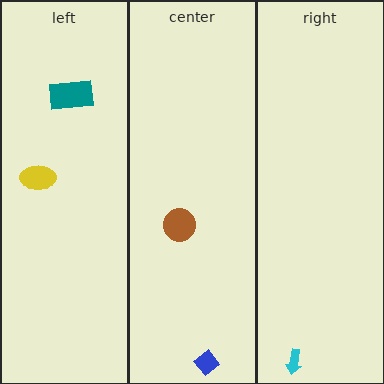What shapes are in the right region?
The cyan arrow.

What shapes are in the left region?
The teal rectangle, the yellow ellipse.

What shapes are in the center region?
The brown circle, the blue diamond.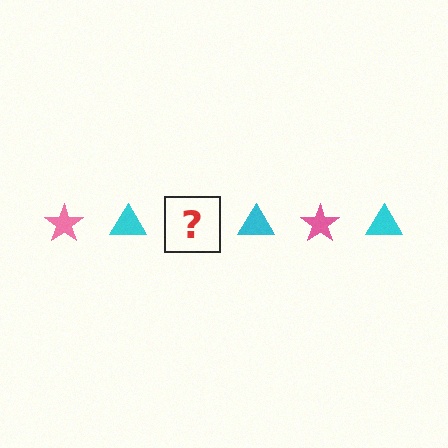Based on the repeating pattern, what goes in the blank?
The blank should be a pink star.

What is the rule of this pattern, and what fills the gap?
The rule is that the pattern alternates between pink star and cyan triangle. The gap should be filled with a pink star.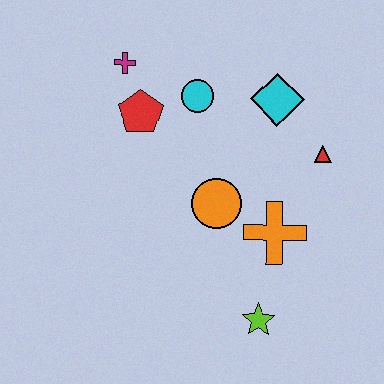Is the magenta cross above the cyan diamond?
Yes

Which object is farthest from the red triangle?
The magenta cross is farthest from the red triangle.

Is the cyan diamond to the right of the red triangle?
No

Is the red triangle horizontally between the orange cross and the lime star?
No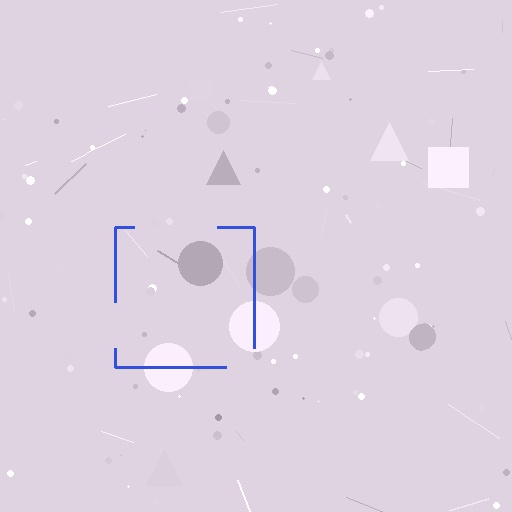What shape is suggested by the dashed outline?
The dashed outline suggests a square.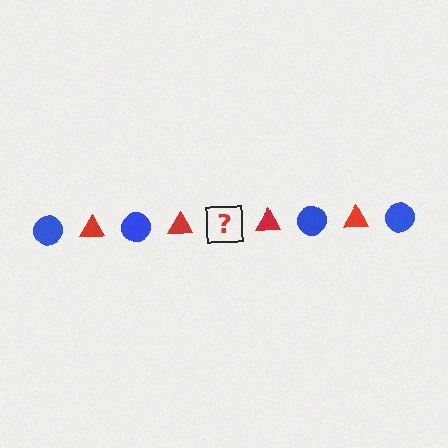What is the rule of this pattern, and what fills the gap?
The rule is that the pattern alternates between blue circle and red triangle. The gap should be filled with a blue circle.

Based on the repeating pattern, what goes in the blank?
The blank should be a blue circle.